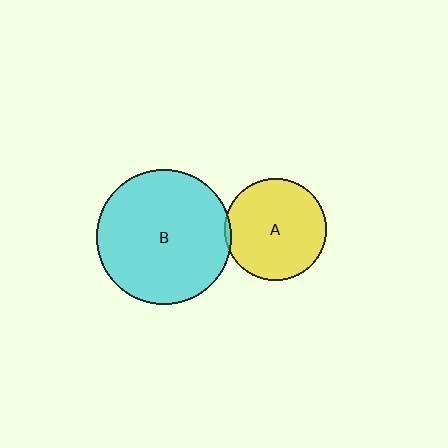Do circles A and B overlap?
Yes.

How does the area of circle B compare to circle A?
Approximately 1.8 times.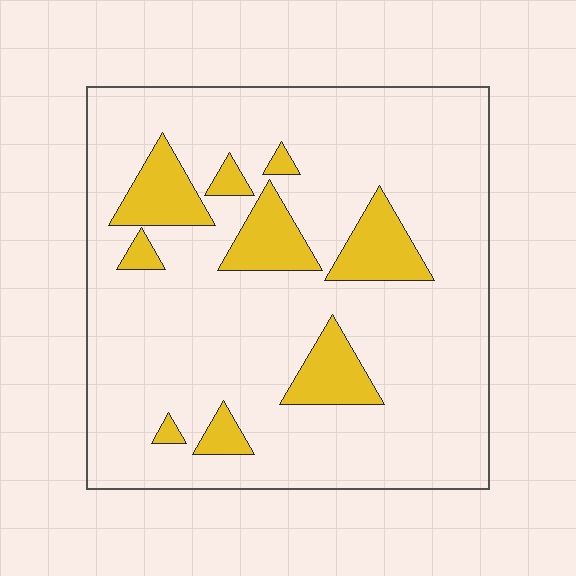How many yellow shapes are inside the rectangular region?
9.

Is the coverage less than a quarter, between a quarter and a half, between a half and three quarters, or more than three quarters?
Less than a quarter.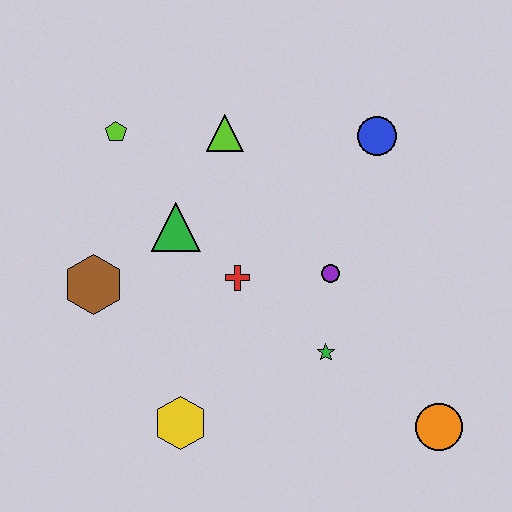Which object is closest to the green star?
The purple circle is closest to the green star.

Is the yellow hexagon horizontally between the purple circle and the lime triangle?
No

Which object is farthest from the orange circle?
The lime pentagon is farthest from the orange circle.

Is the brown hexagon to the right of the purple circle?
No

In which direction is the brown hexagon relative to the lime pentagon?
The brown hexagon is below the lime pentagon.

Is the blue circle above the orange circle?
Yes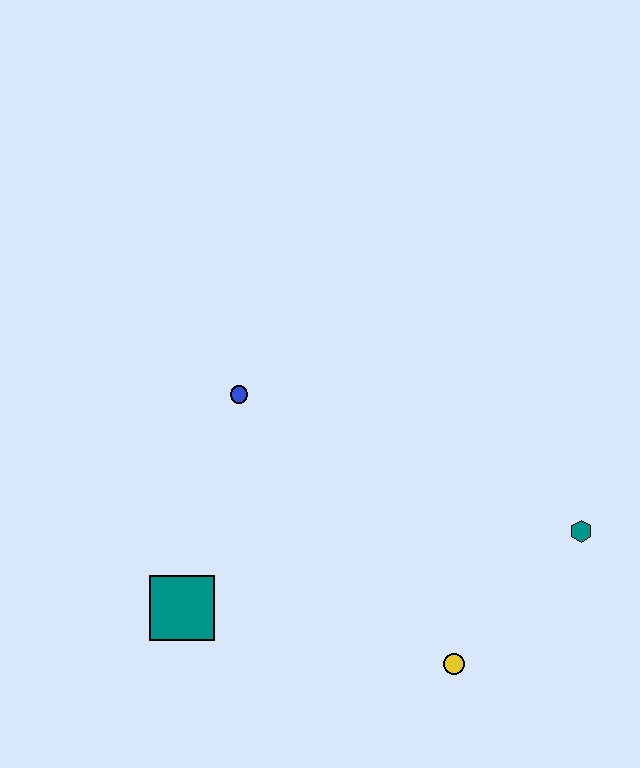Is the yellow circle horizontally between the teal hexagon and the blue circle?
Yes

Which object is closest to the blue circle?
The teal square is closest to the blue circle.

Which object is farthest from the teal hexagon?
The teal square is farthest from the teal hexagon.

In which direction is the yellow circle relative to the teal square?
The yellow circle is to the right of the teal square.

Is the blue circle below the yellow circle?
No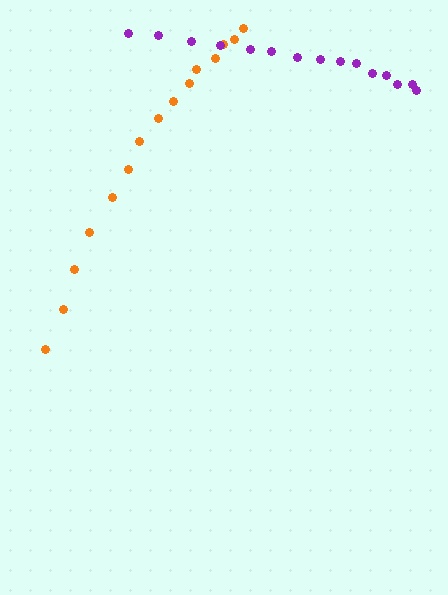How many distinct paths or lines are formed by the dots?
There are 2 distinct paths.